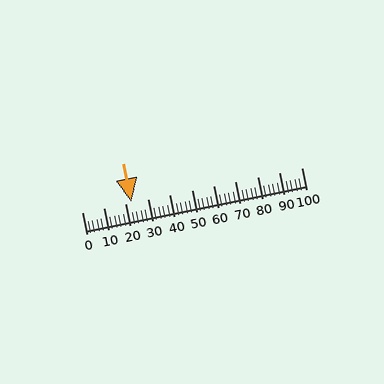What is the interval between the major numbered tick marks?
The major tick marks are spaced 10 units apart.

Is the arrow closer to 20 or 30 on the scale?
The arrow is closer to 20.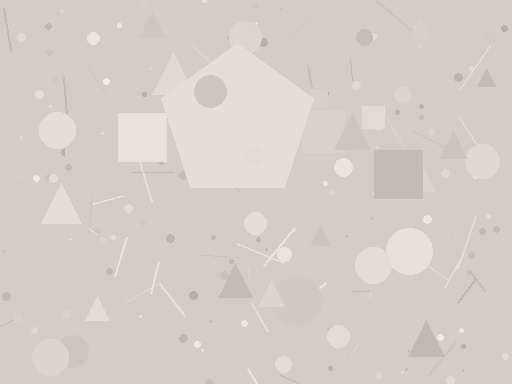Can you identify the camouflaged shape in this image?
The camouflaged shape is a pentagon.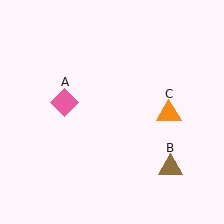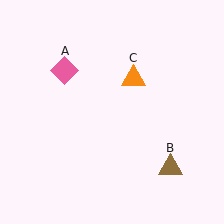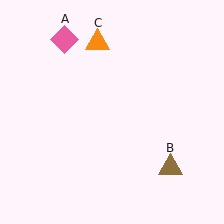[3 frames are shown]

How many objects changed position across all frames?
2 objects changed position: pink diamond (object A), orange triangle (object C).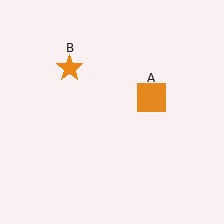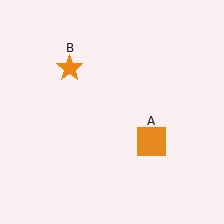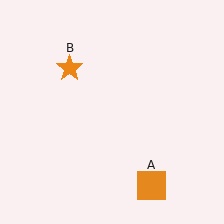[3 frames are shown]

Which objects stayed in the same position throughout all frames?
Orange star (object B) remained stationary.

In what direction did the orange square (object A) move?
The orange square (object A) moved down.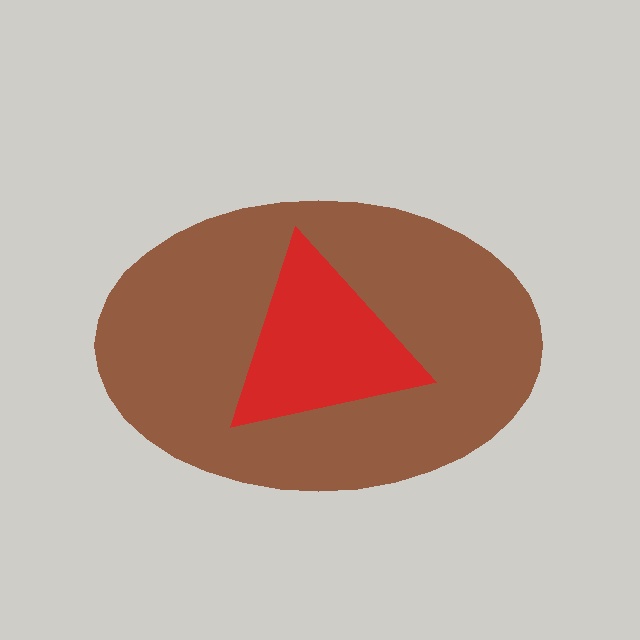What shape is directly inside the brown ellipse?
The red triangle.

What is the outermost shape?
The brown ellipse.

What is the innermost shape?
The red triangle.